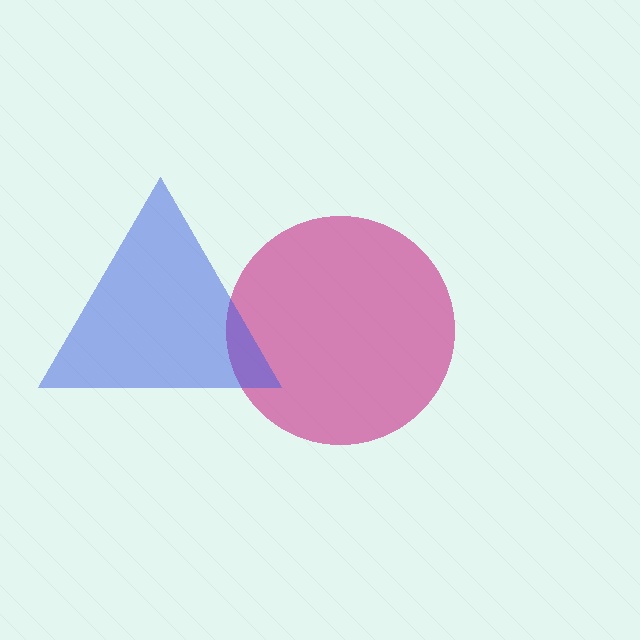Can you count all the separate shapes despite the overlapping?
Yes, there are 2 separate shapes.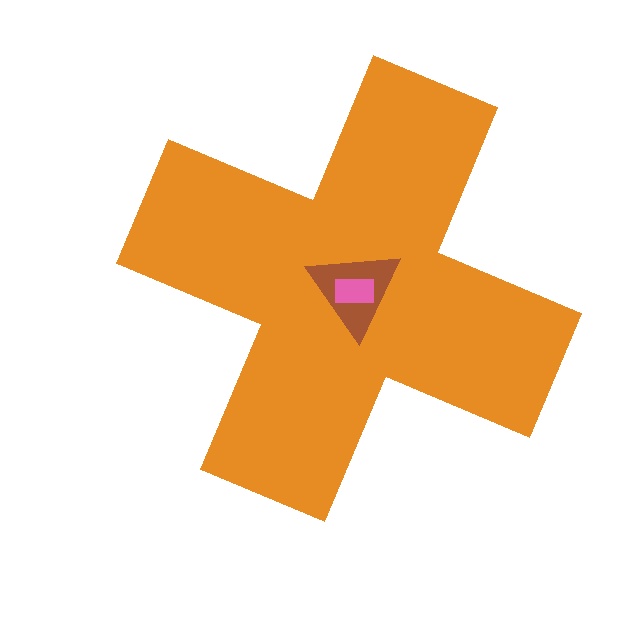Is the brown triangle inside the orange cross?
Yes.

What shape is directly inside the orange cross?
The brown triangle.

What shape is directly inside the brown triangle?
The pink rectangle.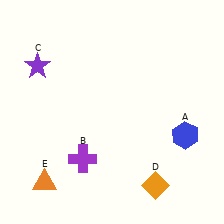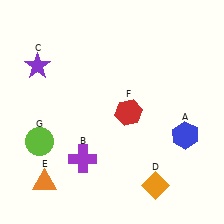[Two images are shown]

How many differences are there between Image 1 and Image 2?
There are 2 differences between the two images.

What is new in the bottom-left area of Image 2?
A lime circle (G) was added in the bottom-left area of Image 2.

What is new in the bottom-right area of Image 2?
A red hexagon (F) was added in the bottom-right area of Image 2.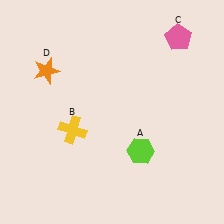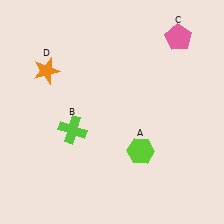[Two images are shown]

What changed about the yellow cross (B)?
In Image 1, B is yellow. In Image 2, it changed to lime.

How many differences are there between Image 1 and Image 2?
There is 1 difference between the two images.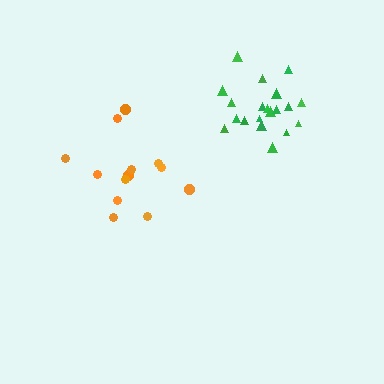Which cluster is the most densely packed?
Green.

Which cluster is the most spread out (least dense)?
Orange.